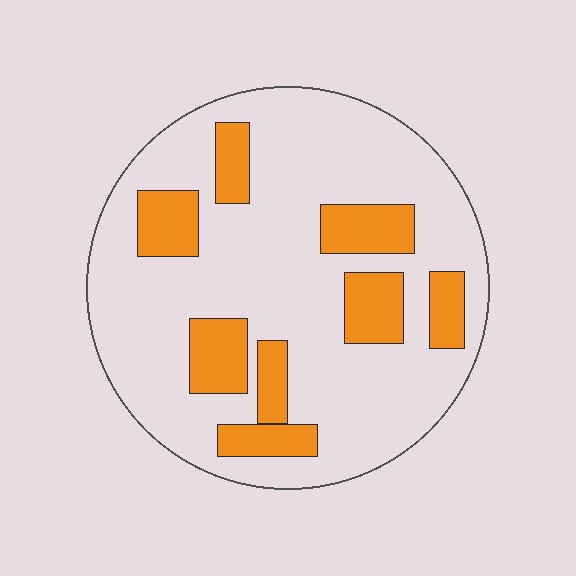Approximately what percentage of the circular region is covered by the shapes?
Approximately 25%.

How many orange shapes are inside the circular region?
8.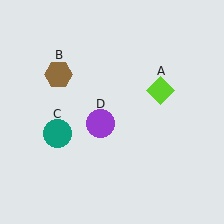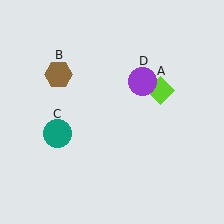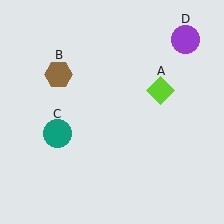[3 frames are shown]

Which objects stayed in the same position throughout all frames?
Lime diamond (object A) and brown hexagon (object B) and teal circle (object C) remained stationary.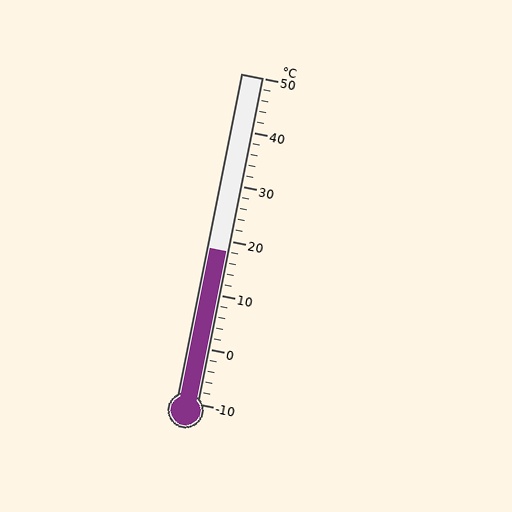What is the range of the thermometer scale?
The thermometer scale ranges from -10°C to 50°C.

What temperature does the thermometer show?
The thermometer shows approximately 18°C.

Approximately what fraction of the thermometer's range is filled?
The thermometer is filled to approximately 45% of its range.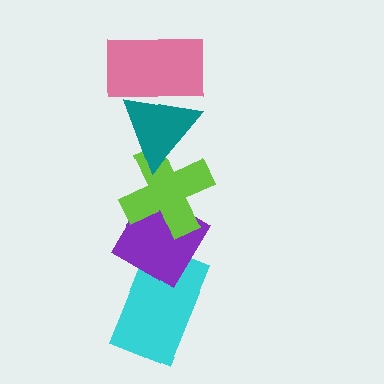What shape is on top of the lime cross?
The teal triangle is on top of the lime cross.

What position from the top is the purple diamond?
The purple diamond is 4th from the top.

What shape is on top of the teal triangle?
The pink rectangle is on top of the teal triangle.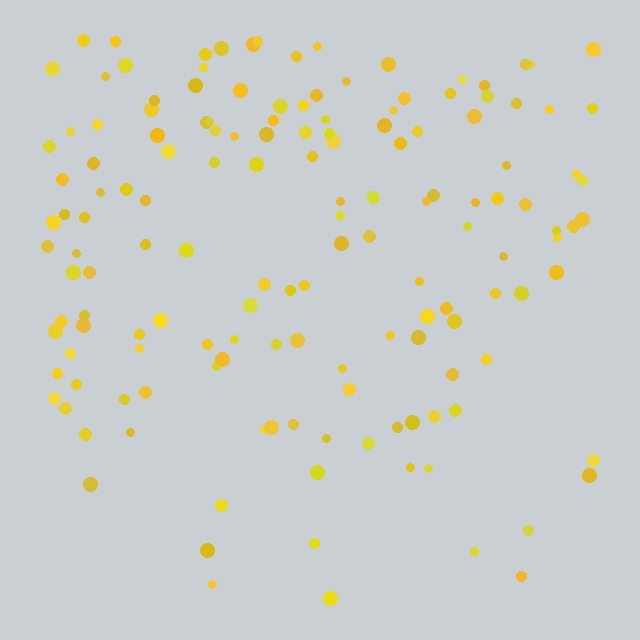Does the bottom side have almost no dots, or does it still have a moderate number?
Still a moderate number, just noticeably fewer than the top.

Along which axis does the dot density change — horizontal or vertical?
Vertical.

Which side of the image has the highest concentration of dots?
The top.